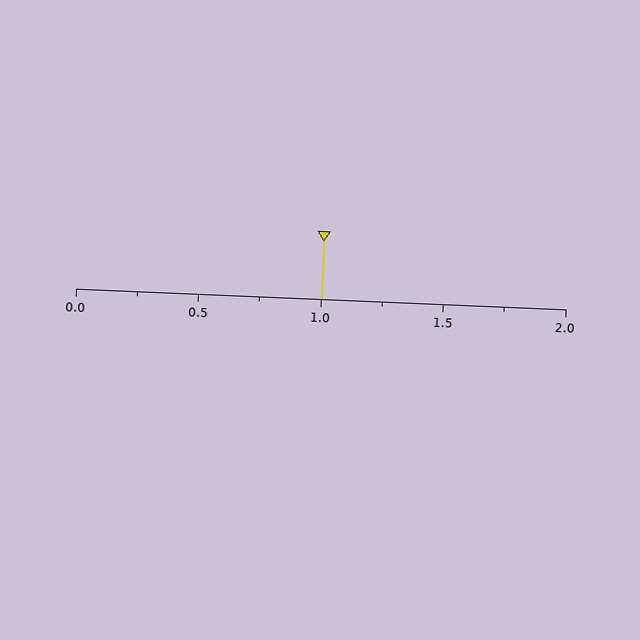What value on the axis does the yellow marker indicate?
The marker indicates approximately 1.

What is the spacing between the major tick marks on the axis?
The major ticks are spaced 0.5 apart.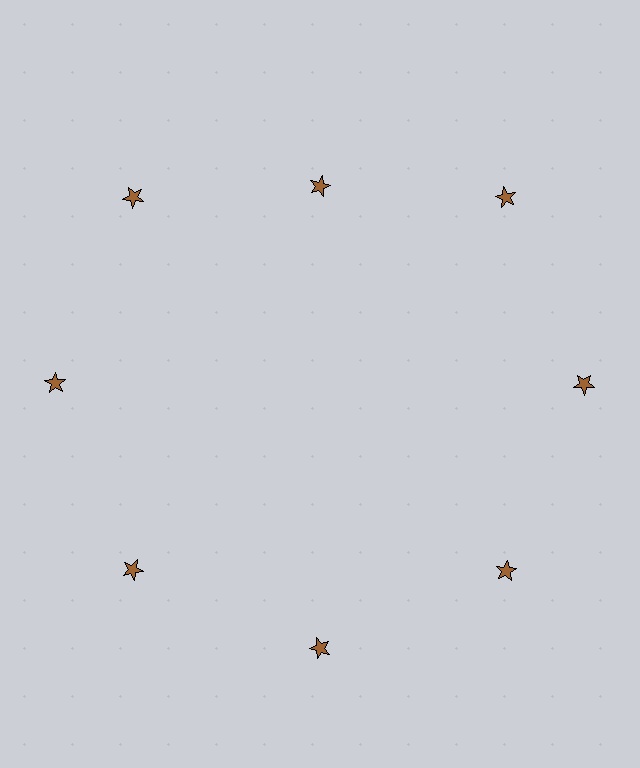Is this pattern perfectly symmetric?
No. The 8 brown stars are arranged in a ring, but one element near the 12 o'clock position is pulled inward toward the center, breaking the 8-fold rotational symmetry.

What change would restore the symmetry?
The symmetry would be restored by moving it outward, back onto the ring so that all 8 stars sit at equal angles and equal distance from the center.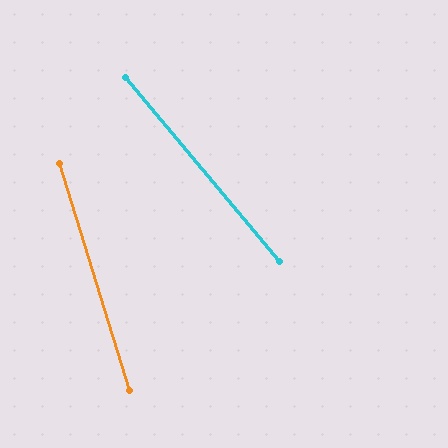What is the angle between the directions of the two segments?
Approximately 23 degrees.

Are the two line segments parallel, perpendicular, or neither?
Neither parallel nor perpendicular — they differ by about 23°.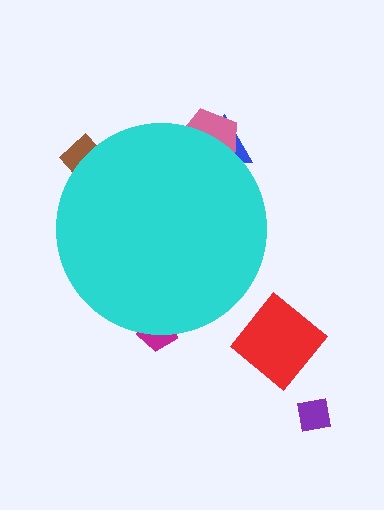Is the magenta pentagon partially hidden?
Yes, the magenta pentagon is partially hidden behind the cyan circle.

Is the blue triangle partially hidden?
Yes, the blue triangle is partially hidden behind the cyan circle.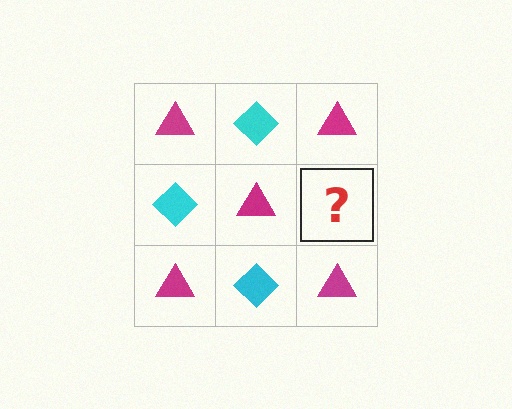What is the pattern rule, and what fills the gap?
The rule is that it alternates magenta triangle and cyan diamond in a checkerboard pattern. The gap should be filled with a cyan diamond.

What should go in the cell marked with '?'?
The missing cell should contain a cyan diamond.